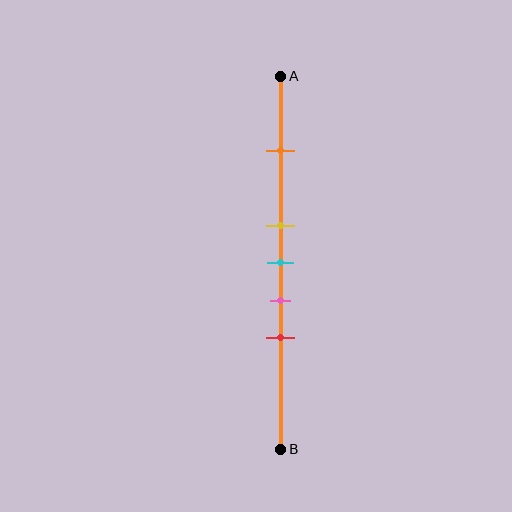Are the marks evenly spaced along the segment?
No, the marks are not evenly spaced.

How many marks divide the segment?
There are 5 marks dividing the segment.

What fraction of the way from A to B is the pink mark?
The pink mark is approximately 60% (0.6) of the way from A to B.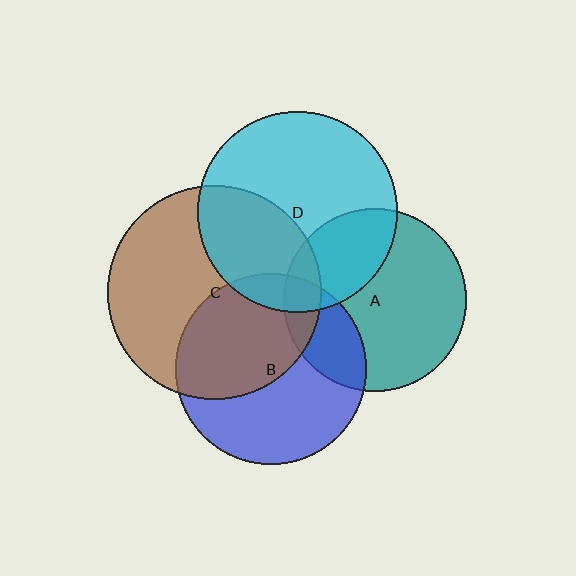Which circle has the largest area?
Circle C (brown).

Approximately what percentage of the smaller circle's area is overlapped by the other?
Approximately 35%.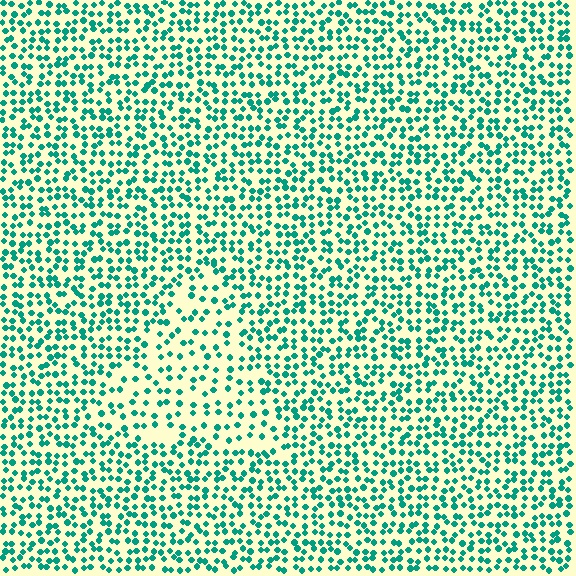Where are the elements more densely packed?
The elements are more densely packed outside the triangle boundary.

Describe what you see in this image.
The image contains small teal elements arranged at two different densities. A triangle-shaped region is visible where the elements are less densely packed than the surrounding area.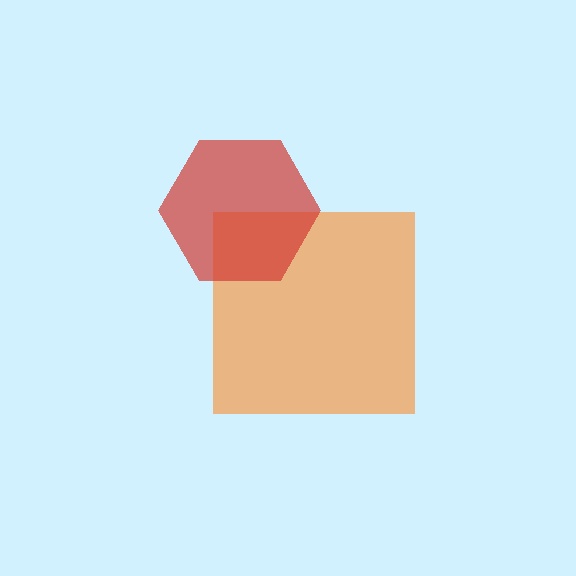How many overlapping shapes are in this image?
There are 2 overlapping shapes in the image.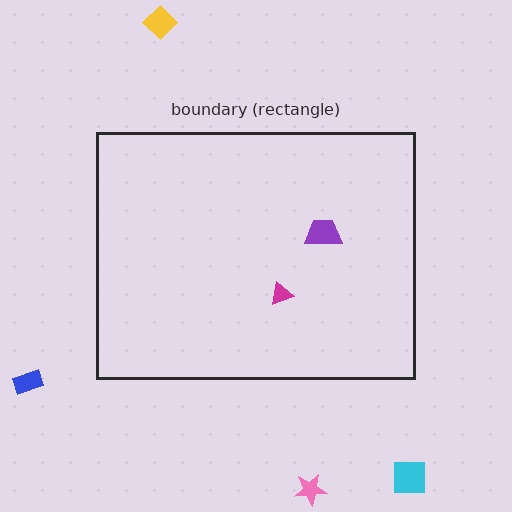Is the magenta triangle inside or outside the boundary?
Inside.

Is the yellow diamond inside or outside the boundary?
Outside.